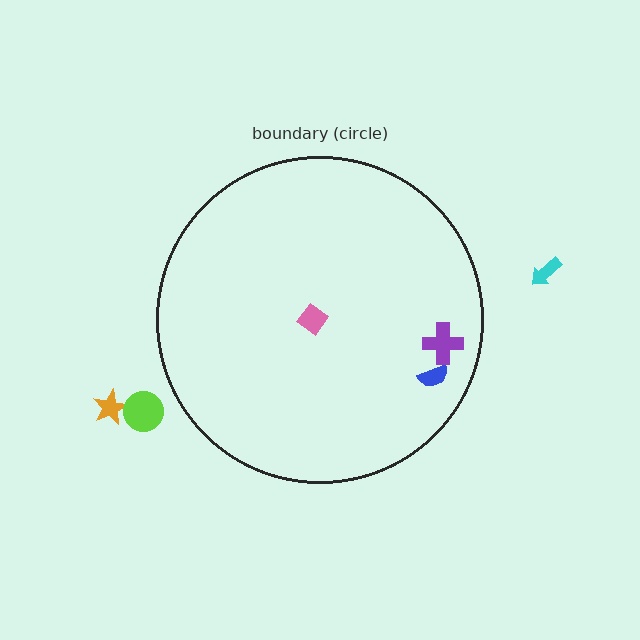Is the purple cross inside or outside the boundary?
Inside.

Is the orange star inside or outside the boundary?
Outside.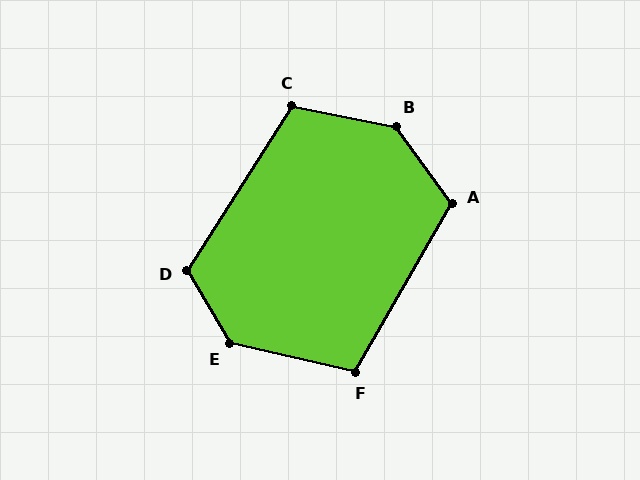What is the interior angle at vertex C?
Approximately 112 degrees (obtuse).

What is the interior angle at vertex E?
Approximately 134 degrees (obtuse).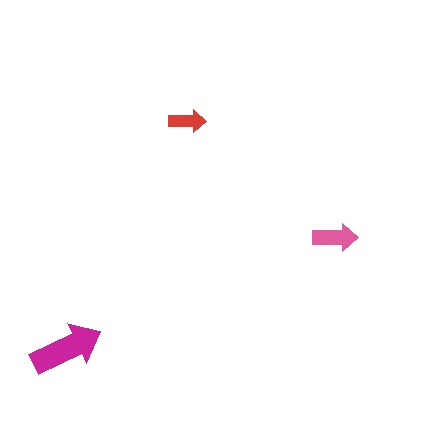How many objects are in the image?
There are 3 objects in the image.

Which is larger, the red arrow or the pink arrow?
The pink one.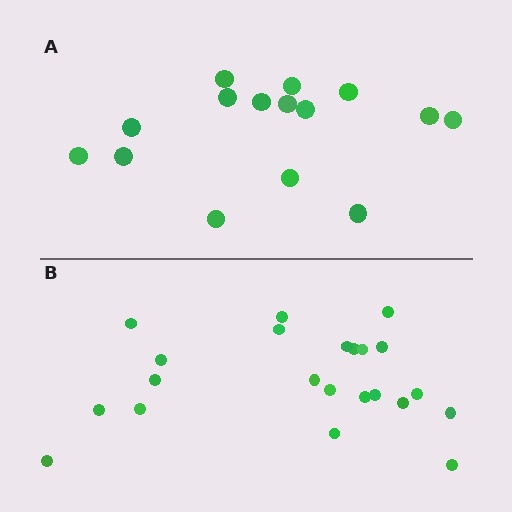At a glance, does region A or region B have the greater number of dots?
Region B (the bottom region) has more dots.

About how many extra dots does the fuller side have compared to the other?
Region B has roughly 8 or so more dots than region A.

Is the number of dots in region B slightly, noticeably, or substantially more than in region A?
Region B has substantially more. The ratio is roughly 1.5 to 1.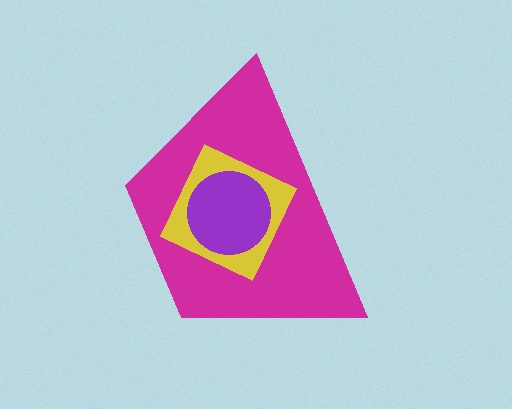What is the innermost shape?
The purple circle.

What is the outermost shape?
The magenta trapezoid.